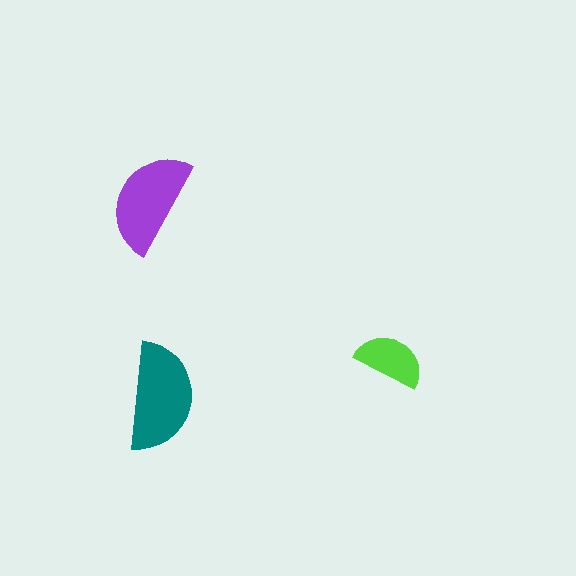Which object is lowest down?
The teal semicircle is bottommost.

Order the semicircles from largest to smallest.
the teal one, the purple one, the lime one.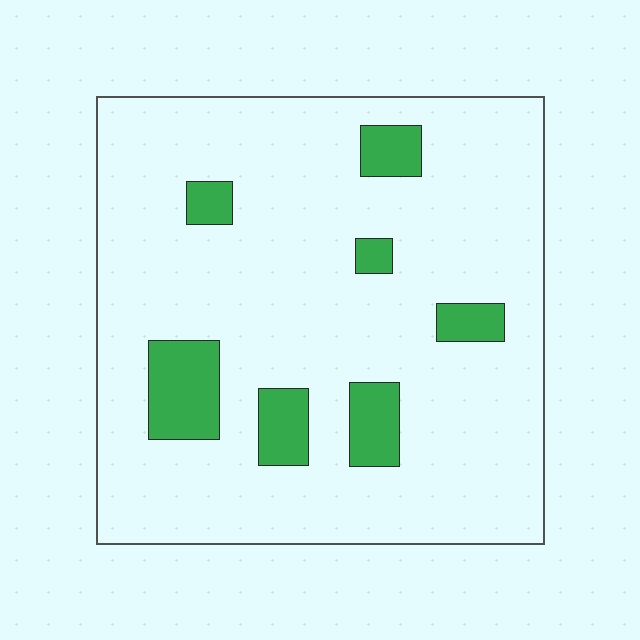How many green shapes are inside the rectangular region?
7.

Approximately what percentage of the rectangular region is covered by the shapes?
Approximately 10%.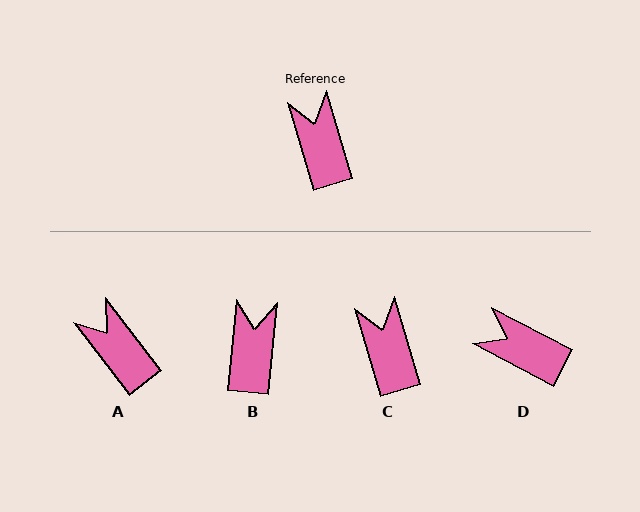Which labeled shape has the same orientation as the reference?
C.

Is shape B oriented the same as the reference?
No, it is off by about 22 degrees.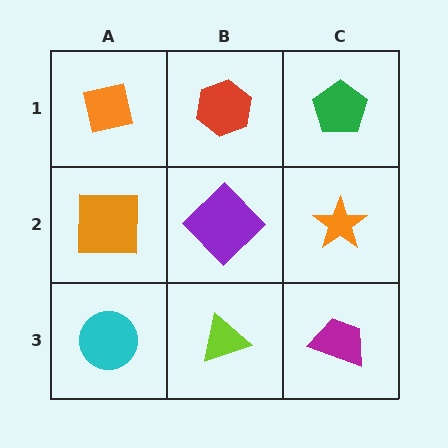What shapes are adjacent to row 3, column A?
An orange square (row 2, column A), a lime triangle (row 3, column B).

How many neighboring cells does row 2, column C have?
3.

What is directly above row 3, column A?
An orange square.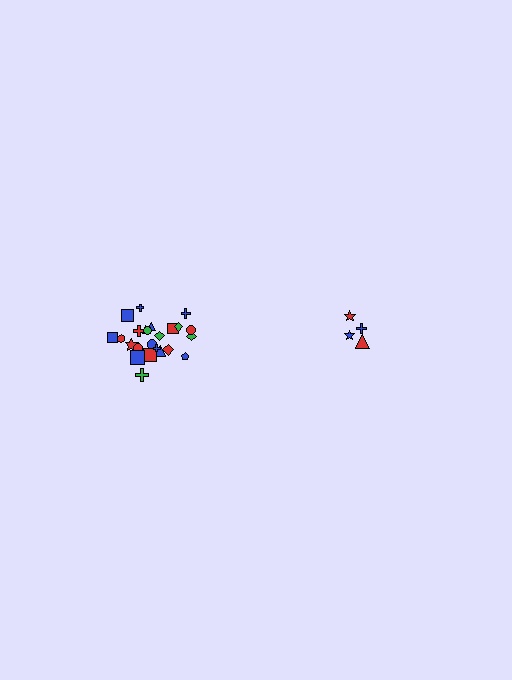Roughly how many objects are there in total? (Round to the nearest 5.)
Roughly 30 objects in total.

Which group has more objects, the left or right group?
The left group.